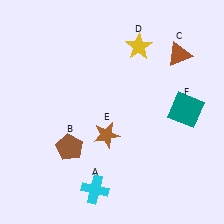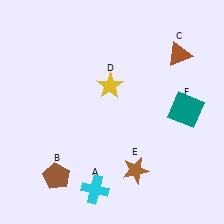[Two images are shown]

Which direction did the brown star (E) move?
The brown star (E) moved down.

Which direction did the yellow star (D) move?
The yellow star (D) moved down.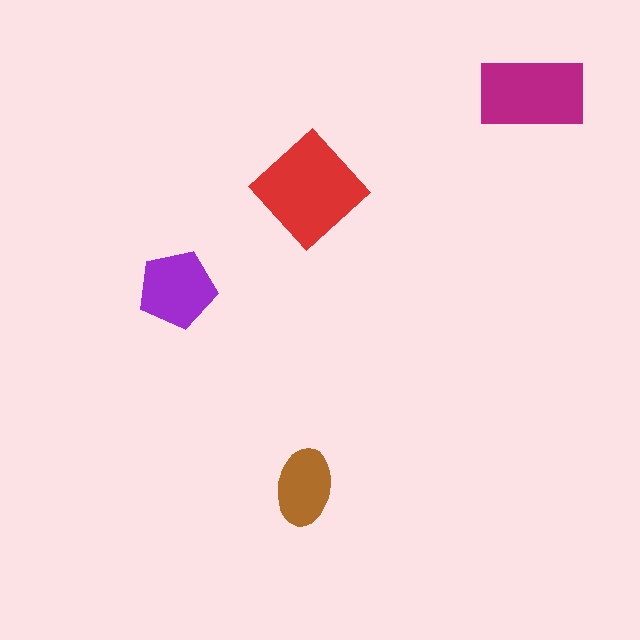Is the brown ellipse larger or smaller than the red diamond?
Smaller.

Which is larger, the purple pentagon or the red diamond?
The red diamond.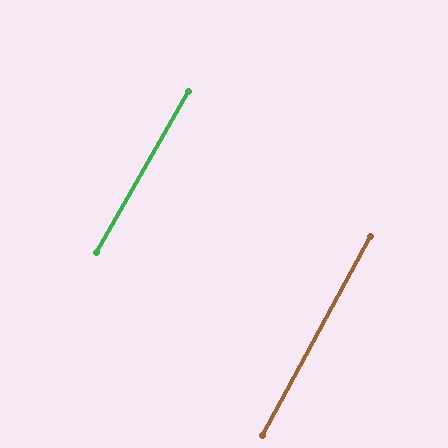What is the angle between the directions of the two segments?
Approximately 1 degree.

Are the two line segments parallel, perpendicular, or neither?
Parallel — their directions differ by only 1.5°.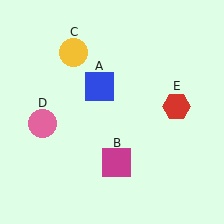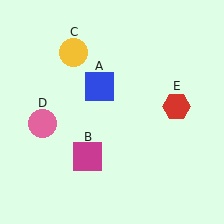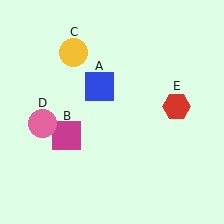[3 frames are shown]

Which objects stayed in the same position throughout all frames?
Blue square (object A) and yellow circle (object C) and pink circle (object D) and red hexagon (object E) remained stationary.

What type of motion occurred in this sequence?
The magenta square (object B) rotated clockwise around the center of the scene.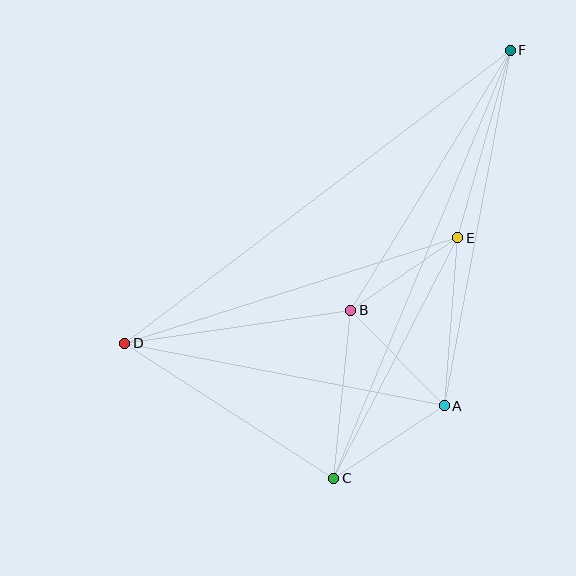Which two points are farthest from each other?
Points D and F are farthest from each other.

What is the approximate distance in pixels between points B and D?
The distance between B and D is approximately 228 pixels.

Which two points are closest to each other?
Points B and E are closest to each other.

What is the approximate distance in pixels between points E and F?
The distance between E and F is approximately 195 pixels.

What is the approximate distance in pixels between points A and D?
The distance between A and D is approximately 325 pixels.